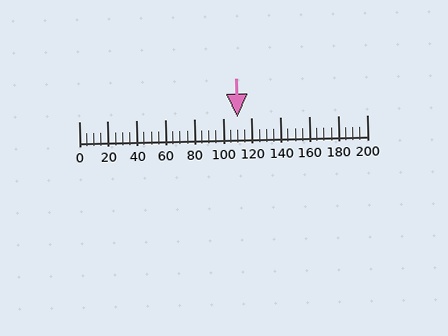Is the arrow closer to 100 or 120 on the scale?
The arrow is closer to 120.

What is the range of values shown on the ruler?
The ruler shows values from 0 to 200.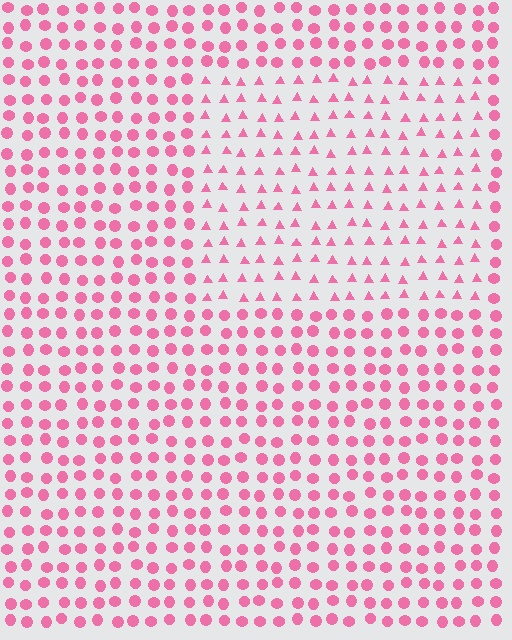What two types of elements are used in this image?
The image uses triangles inside the rectangle region and circles outside it.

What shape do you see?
I see a rectangle.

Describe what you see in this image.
The image is filled with small pink elements arranged in a uniform grid. A rectangle-shaped region contains triangles, while the surrounding area contains circles. The boundary is defined purely by the change in element shape.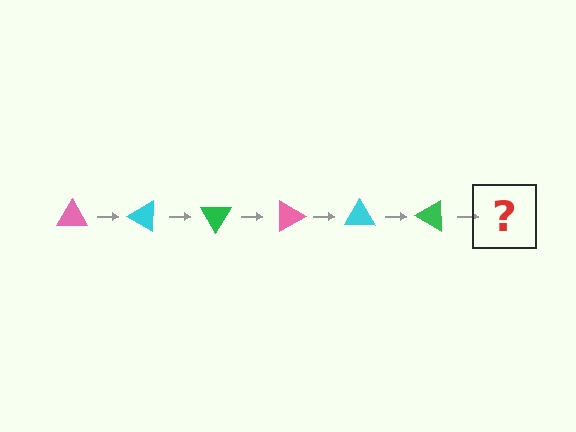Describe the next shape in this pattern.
It should be a pink triangle, rotated 180 degrees from the start.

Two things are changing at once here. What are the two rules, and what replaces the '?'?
The two rules are that it rotates 30 degrees each step and the color cycles through pink, cyan, and green. The '?' should be a pink triangle, rotated 180 degrees from the start.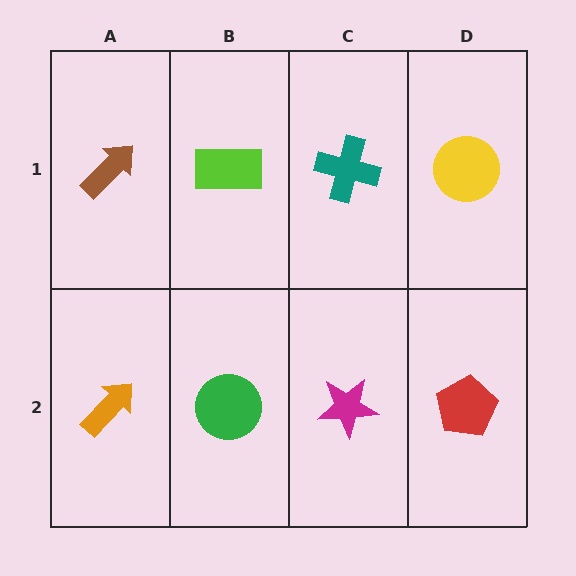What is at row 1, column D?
A yellow circle.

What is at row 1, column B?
A lime rectangle.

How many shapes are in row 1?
4 shapes.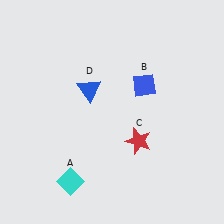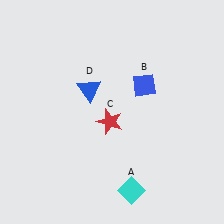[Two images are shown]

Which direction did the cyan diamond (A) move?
The cyan diamond (A) moved right.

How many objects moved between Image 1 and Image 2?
2 objects moved between the two images.